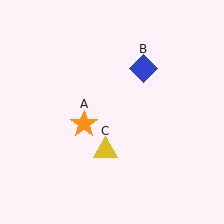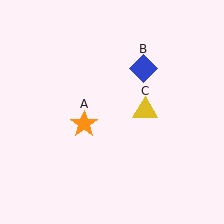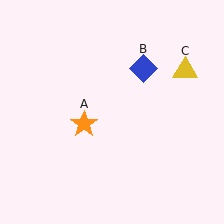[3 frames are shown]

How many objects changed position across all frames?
1 object changed position: yellow triangle (object C).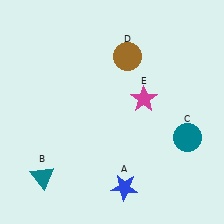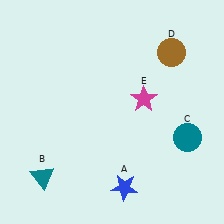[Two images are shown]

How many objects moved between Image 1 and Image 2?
1 object moved between the two images.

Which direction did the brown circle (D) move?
The brown circle (D) moved right.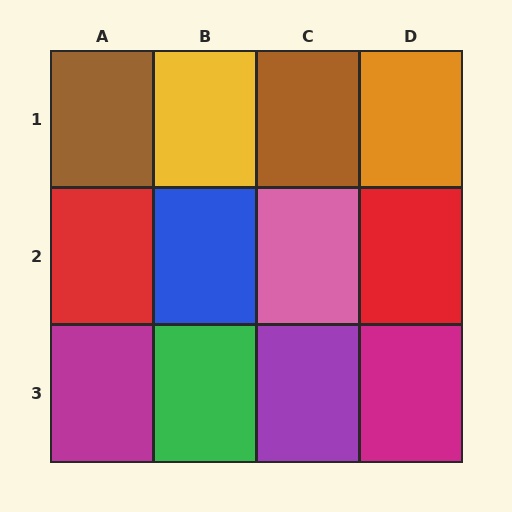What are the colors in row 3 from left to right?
Magenta, green, purple, magenta.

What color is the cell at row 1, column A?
Brown.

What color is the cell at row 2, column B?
Blue.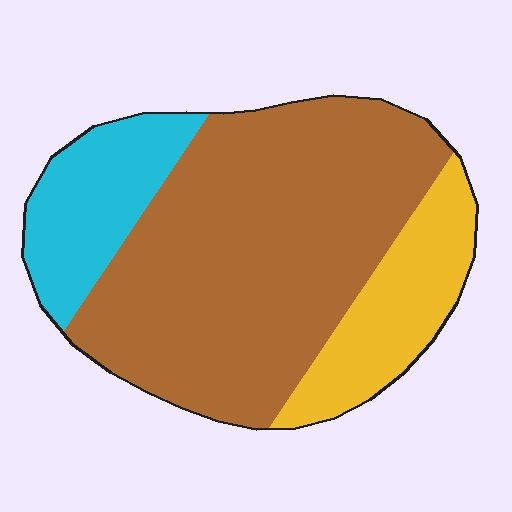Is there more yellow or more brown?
Brown.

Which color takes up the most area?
Brown, at roughly 65%.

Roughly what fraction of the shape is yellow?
Yellow takes up less than a quarter of the shape.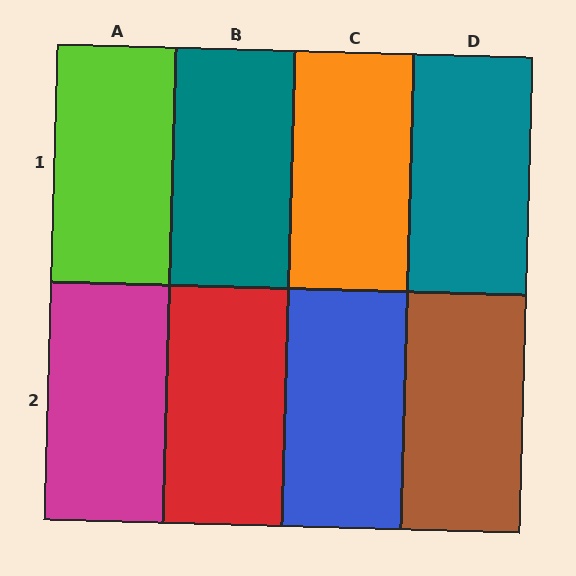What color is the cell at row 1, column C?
Orange.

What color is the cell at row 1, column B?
Teal.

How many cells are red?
1 cell is red.